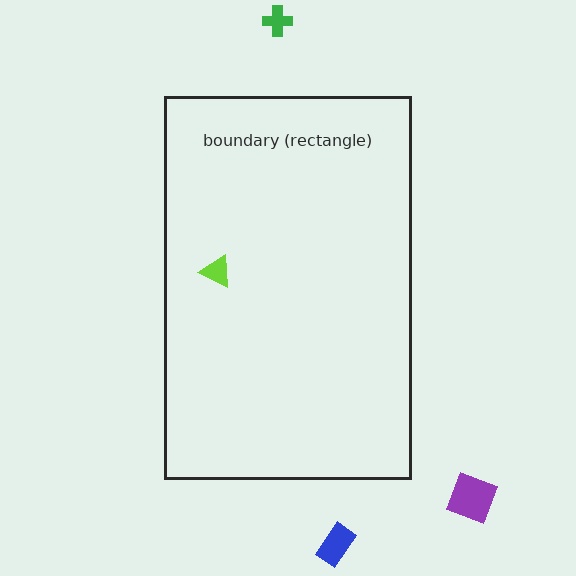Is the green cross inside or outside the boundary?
Outside.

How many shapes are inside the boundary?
1 inside, 3 outside.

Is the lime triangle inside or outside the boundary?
Inside.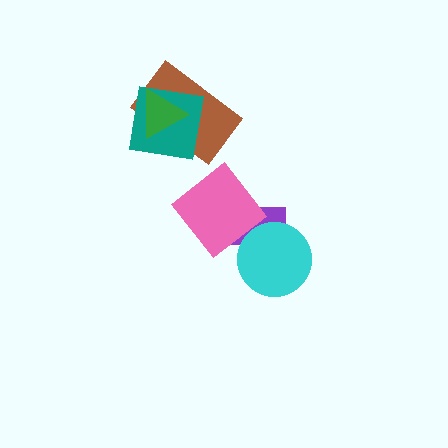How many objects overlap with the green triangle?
2 objects overlap with the green triangle.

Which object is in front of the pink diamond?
The cyan circle is in front of the pink diamond.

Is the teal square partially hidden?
Yes, it is partially covered by another shape.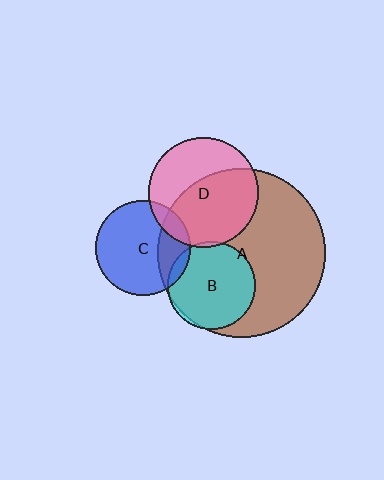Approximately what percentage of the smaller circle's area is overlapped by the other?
Approximately 100%.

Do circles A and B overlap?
Yes.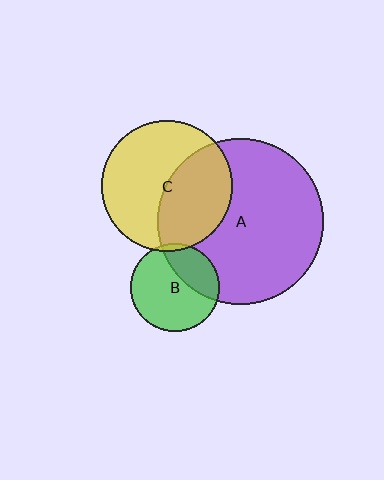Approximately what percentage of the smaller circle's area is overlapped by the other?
Approximately 45%.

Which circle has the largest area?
Circle A (purple).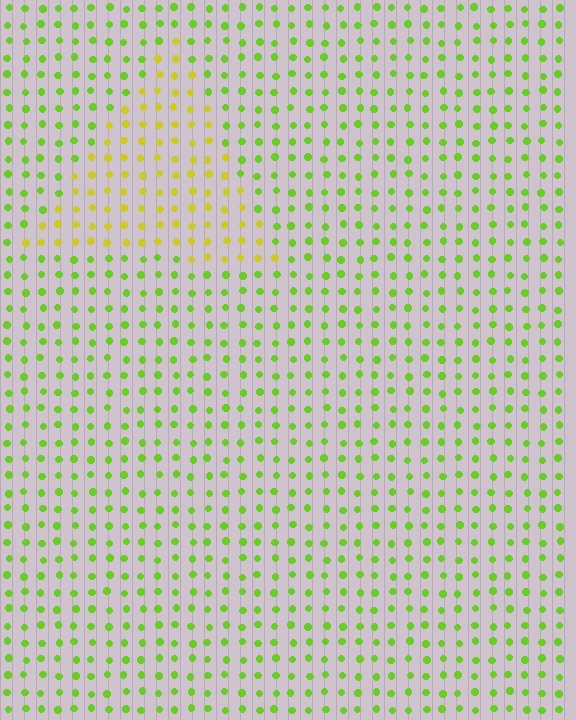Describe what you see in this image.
The image is filled with small lime elements in a uniform arrangement. A triangle-shaped region is visible where the elements are tinted to a slightly different hue, forming a subtle color boundary.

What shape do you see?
I see a triangle.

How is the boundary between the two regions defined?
The boundary is defined purely by a slight shift in hue (about 38 degrees). Spacing, size, and orientation are identical on both sides.